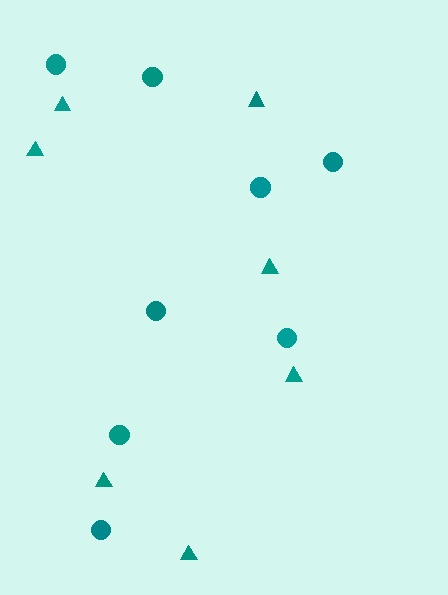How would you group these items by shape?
There are 2 groups: one group of circles (8) and one group of triangles (7).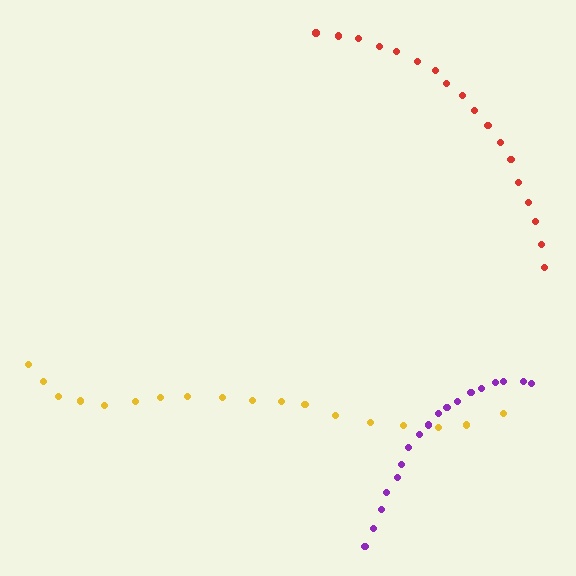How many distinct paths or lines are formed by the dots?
There are 3 distinct paths.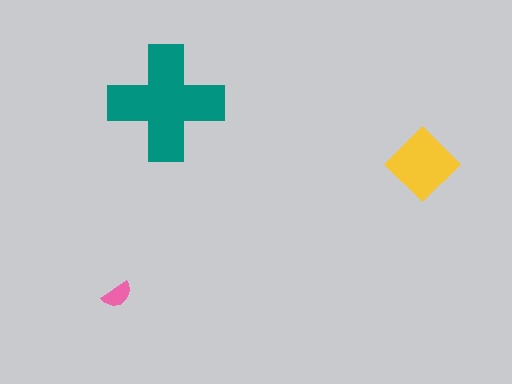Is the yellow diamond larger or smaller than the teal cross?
Smaller.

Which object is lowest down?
The pink semicircle is bottommost.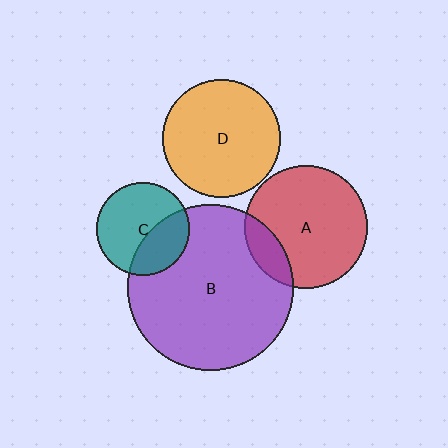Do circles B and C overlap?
Yes.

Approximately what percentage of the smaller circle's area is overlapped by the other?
Approximately 35%.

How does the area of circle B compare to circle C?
Approximately 3.2 times.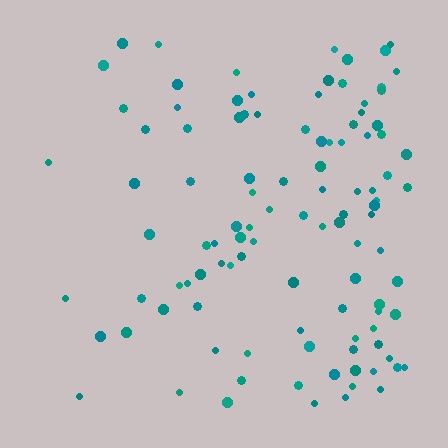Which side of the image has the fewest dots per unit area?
The left.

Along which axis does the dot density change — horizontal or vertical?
Horizontal.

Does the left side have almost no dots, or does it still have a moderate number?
Still a moderate number, just noticeably fewer than the right.